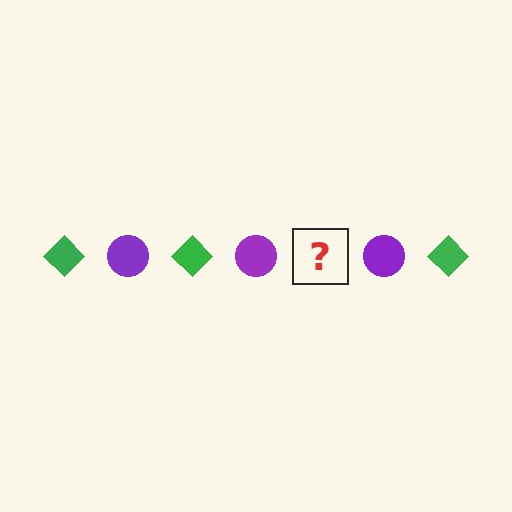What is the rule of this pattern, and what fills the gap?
The rule is that the pattern alternates between green diamond and purple circle. The gap should be filled with a green diamond.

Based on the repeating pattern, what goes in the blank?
The blank should be a green diamond.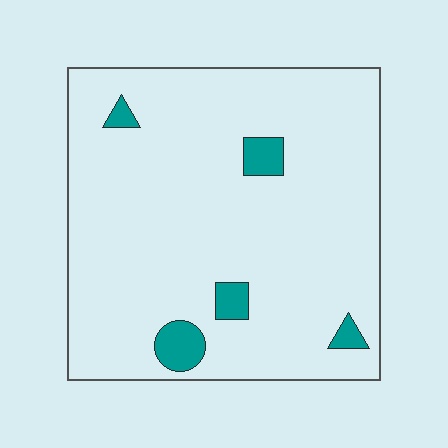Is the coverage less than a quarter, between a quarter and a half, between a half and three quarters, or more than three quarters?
Less than a quarter.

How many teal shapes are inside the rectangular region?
5.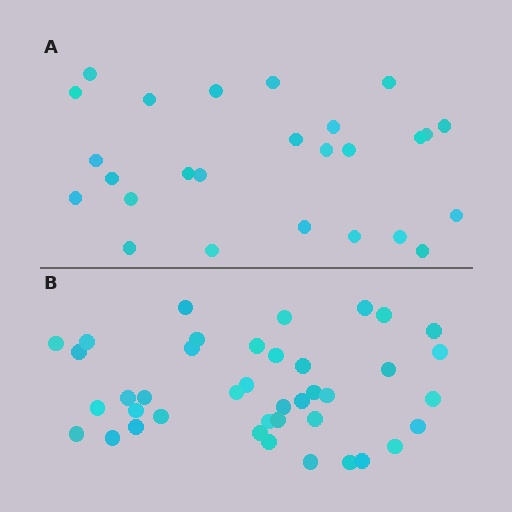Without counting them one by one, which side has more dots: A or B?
Region B (the bottom region) has more dots.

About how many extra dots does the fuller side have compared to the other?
Region B has approximately 15 more dots than region A.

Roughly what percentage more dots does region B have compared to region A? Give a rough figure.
About 55% more.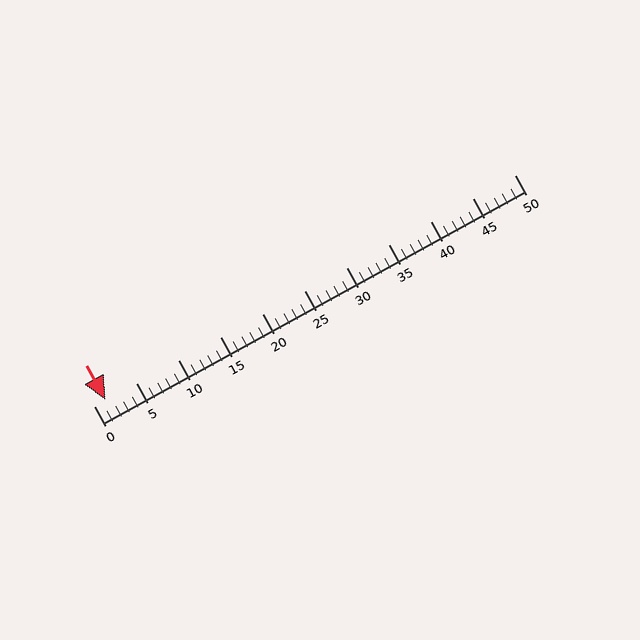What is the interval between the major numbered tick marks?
The major tick marks are spaced 5 units apart.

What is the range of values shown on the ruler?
The ruler shows values from 0 to 50.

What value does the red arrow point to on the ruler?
The red arrow points to approximately 1.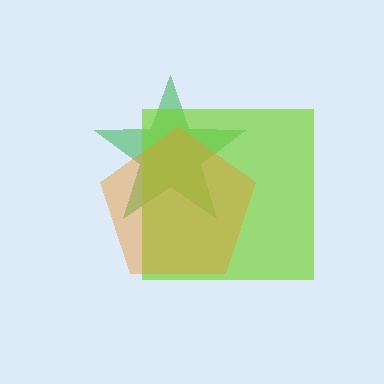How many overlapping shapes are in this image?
There are 3 overlapping shapes in the image.